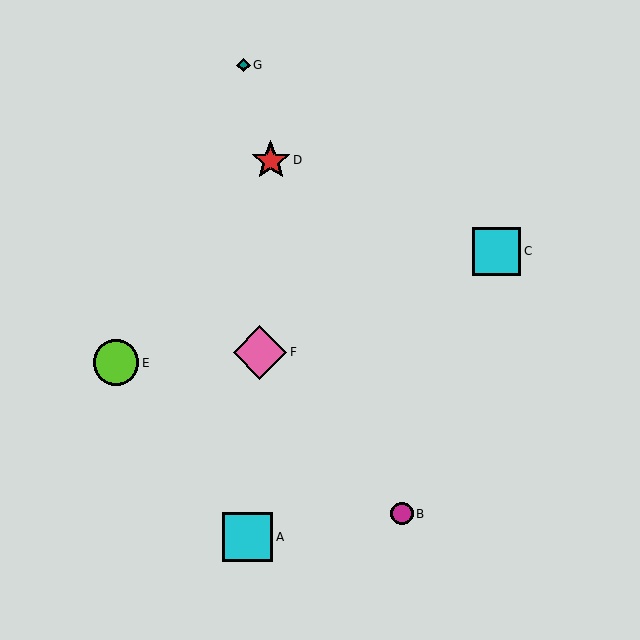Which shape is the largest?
The pink diamond (labeled F) is the largest.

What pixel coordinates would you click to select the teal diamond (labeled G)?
Click at (243, 65) to select the teal diamond G.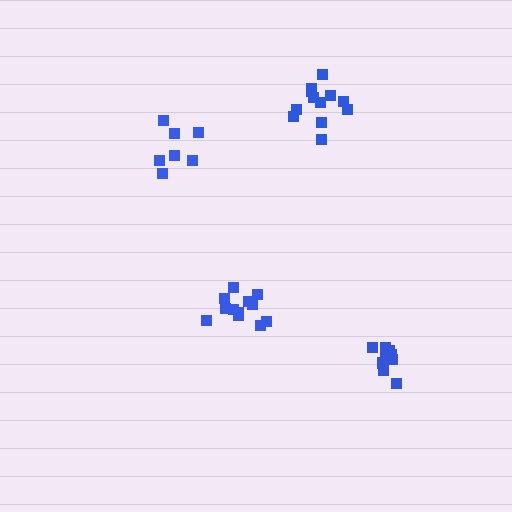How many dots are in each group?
Group 1: 12 dots, Group 2: 7 dots, Group 3: 13 dots, Group 4: 9 dots (41 total).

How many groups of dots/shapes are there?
There are 4 groups.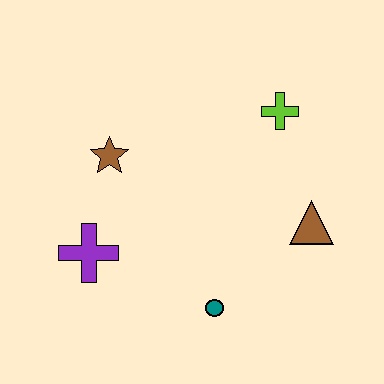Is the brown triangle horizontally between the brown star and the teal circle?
No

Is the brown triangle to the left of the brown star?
No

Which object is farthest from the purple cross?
The lime cross is farthest from the purple cross.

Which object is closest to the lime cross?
The brown triangle is closest to the lime cross.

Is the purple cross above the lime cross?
No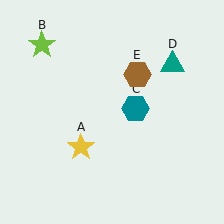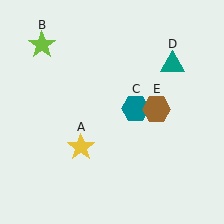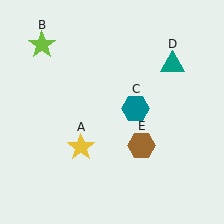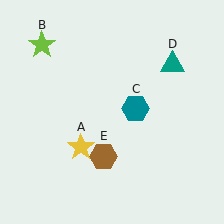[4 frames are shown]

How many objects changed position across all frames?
1 object changed position: brown hexagon (object E).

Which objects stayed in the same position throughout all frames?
Yellow star (object A) and lime star (object B) and teal hexagon (object C) and teal triangle (object D) remained stationary.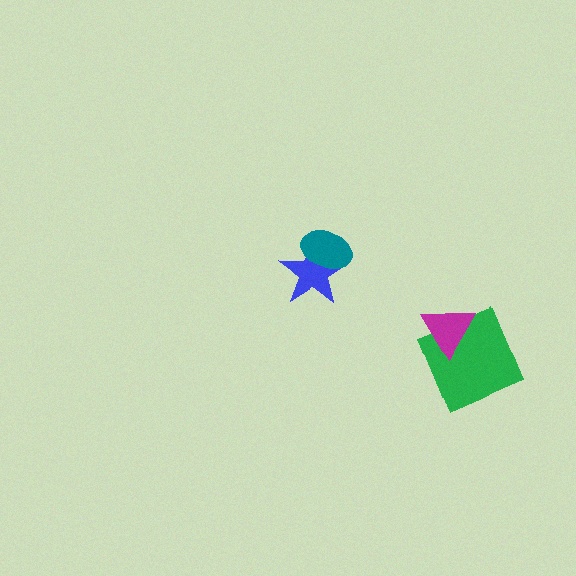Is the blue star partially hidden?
Yes, it is partially covered by another shape.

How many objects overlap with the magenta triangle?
1 object overlaps with the magenta triangle.